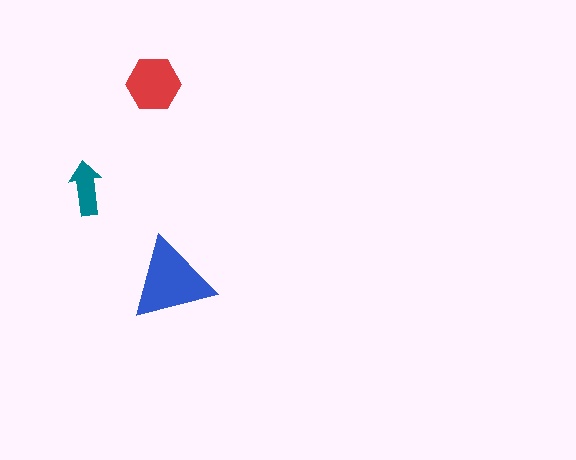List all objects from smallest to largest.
The teal arrow, the red hexagon, the blue triangle.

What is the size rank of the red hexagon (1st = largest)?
2nd.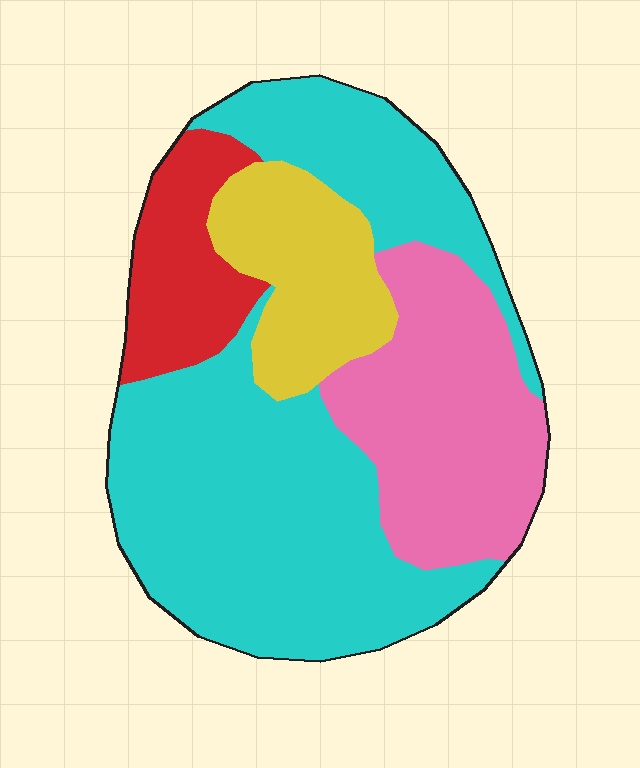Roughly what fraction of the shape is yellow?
Yellow takes up about one eighth (1/8) of the shape.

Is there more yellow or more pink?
Pink.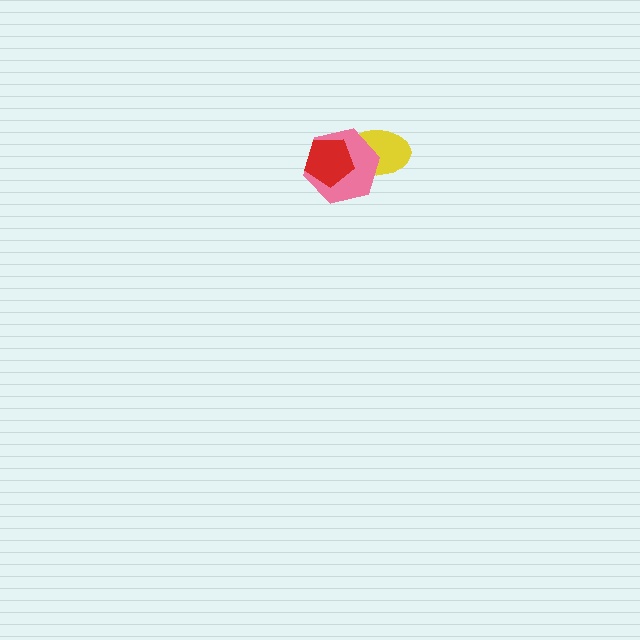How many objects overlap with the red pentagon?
2 objects overlap with the red pentagon.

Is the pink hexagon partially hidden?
Yes, it is partially covered by another shape.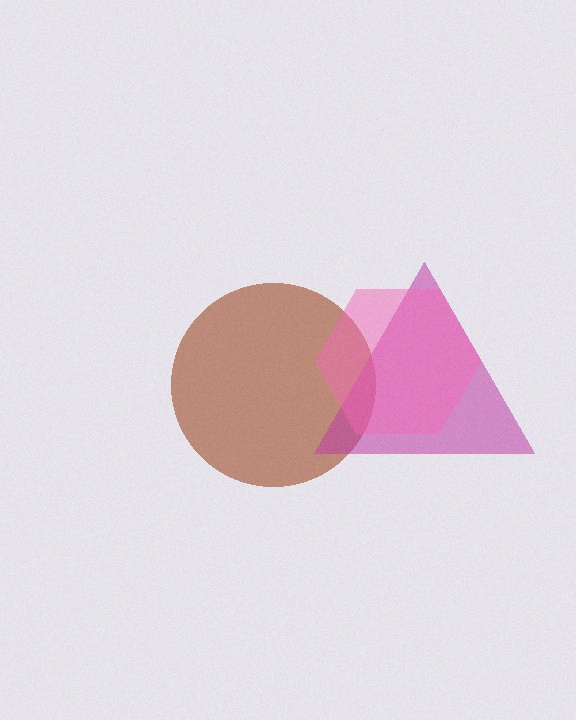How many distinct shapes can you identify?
There are 3 distinct shapes: a brown circle, a magenta triangle, a pink hexagon.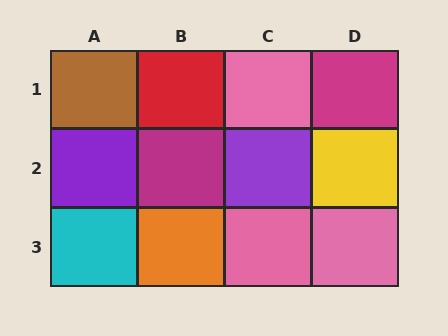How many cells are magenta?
2 cells are magenta.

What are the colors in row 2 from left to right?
Purple, magenta, purple, yellow.